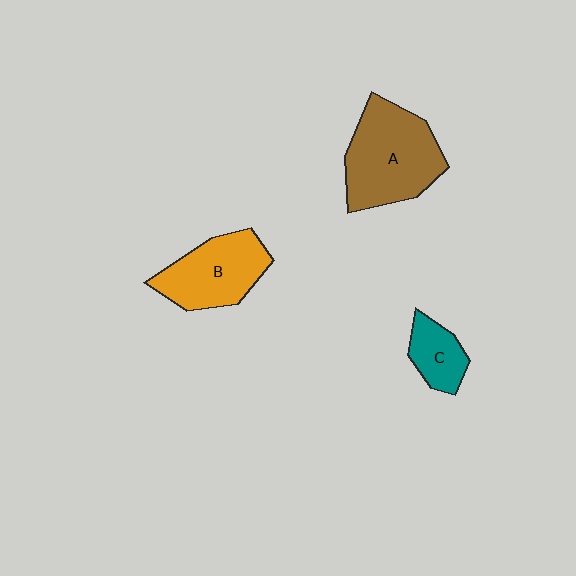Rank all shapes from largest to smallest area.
From largest to smallest: A (brown), B (orange), C (teal).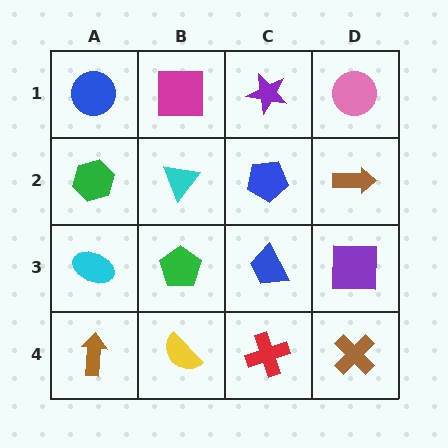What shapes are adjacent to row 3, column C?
A blue pentagon (row 2, column C), a red cross (row 4, column C), a green pentagon (row 3, column B), a purple square (row 3, column D).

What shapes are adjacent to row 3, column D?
A brown arrow (row 2, column D), a brown cross (row 4, column D), a blue trapezoid (row 3, column C).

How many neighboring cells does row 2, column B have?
4.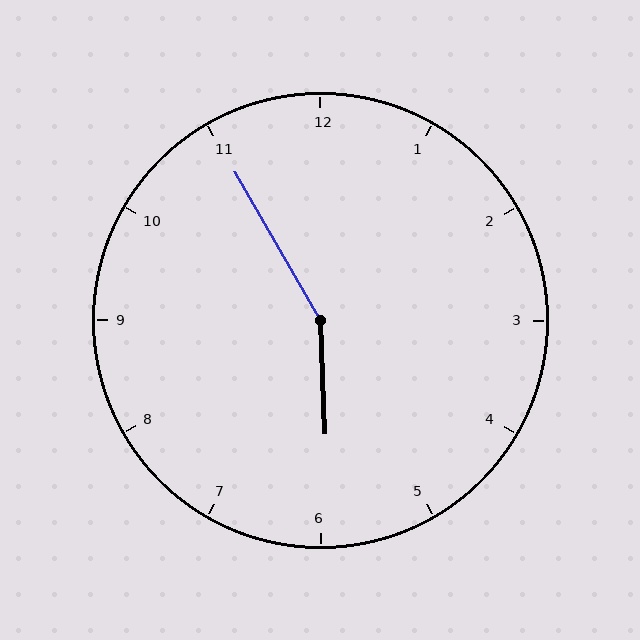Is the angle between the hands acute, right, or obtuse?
It is obtuse.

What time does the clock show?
5:55.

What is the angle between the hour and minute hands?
Approximately 152 degrees.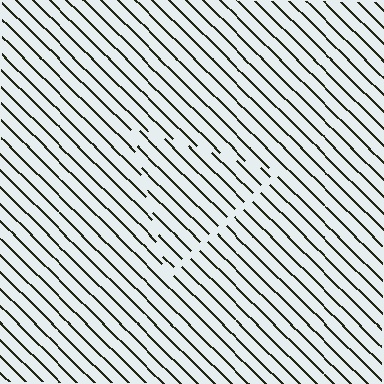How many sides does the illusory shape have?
3 sides — the line-ends trace a triangle.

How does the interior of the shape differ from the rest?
The interior of the shape contains the same grating, shifted by half a period — the contour is defined by the phase discontinuity where line-ends from the inner and outer gratings abut.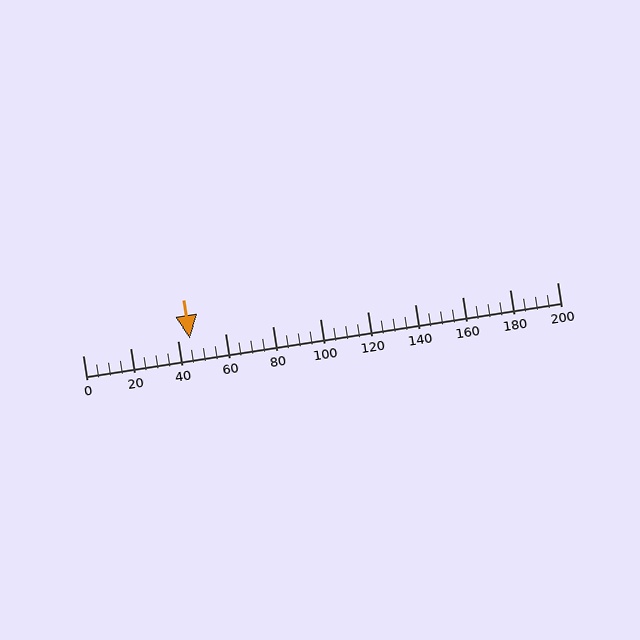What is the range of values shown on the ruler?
The ruler shows values from 0 to 200.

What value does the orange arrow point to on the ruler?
The orange arrow points to approximately 45.